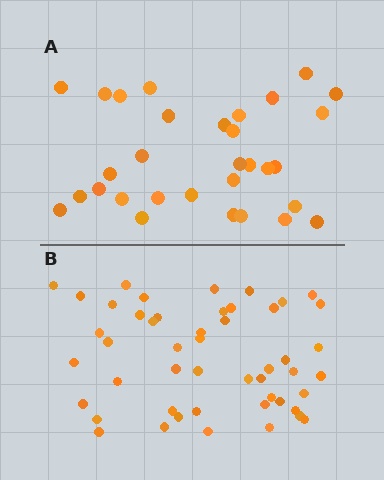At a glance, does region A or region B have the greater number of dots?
Region B (the bottom region) has more dots.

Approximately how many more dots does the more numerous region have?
Region B has approximately 20 more dots than region A.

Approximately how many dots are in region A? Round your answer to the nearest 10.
About 30 dots. (The exact count is 31, which rounds to 30.)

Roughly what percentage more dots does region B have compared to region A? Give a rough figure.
About 60% more.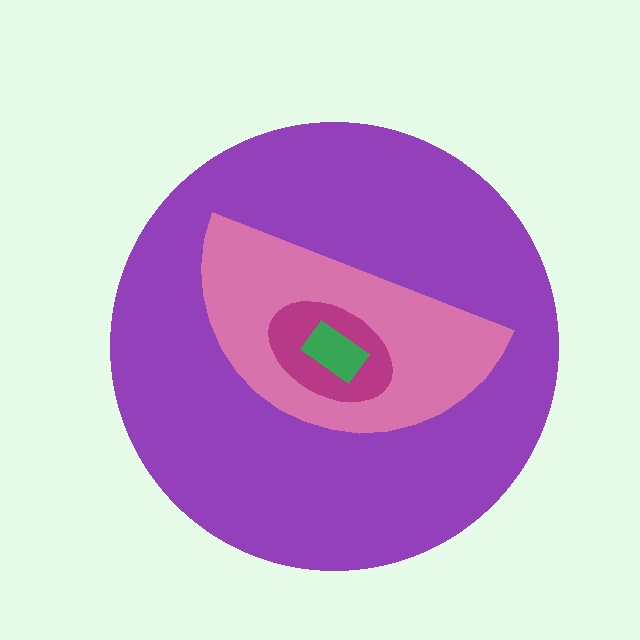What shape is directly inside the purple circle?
The pink semicircle.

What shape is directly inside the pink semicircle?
The magenta ellipse.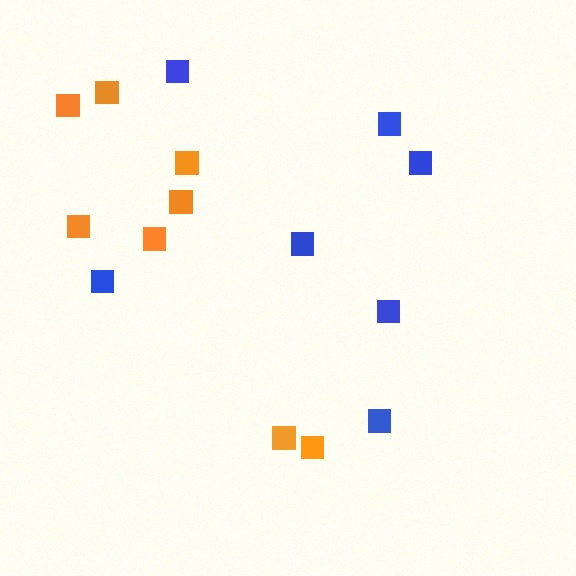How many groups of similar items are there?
There are 2 groups: one group of orange squares (8) and one group of blue squares (7).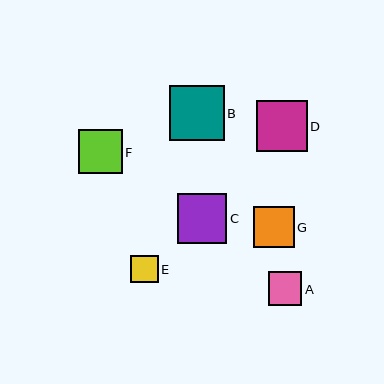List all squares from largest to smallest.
From largest to smallest: B, D, C, F, G, A, E.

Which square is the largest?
Square B is the largest with a size of approximately 55 pixels.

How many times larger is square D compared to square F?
Square D is approximately 1.2 times the size of square F.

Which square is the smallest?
Square E is the smallest with a size of approximately 27 pixels.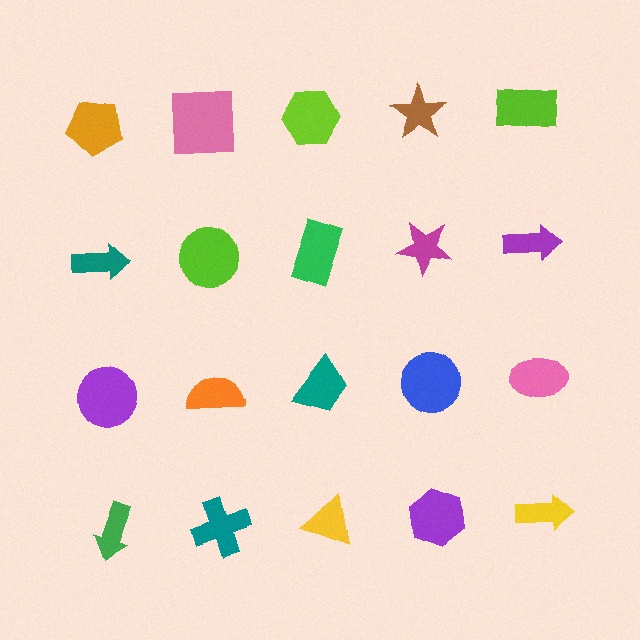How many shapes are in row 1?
5 shapes.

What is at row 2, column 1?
A teal arrow.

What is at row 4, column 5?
A yellow arrow.